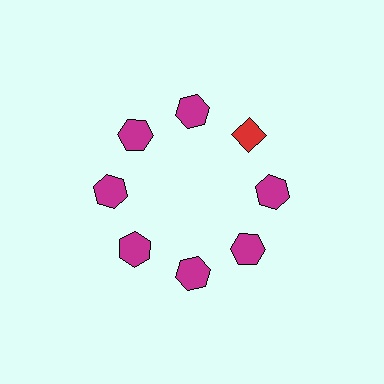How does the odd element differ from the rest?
It differs in both color (red instead of magenta) and shape (diamond instead of hexagon).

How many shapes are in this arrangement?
There are 8 shapes arranged in a ring pattern.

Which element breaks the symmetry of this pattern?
The red diamond at roughly the 2 o'clock position breaks the symmetry. All other shapes are magenta hexagons.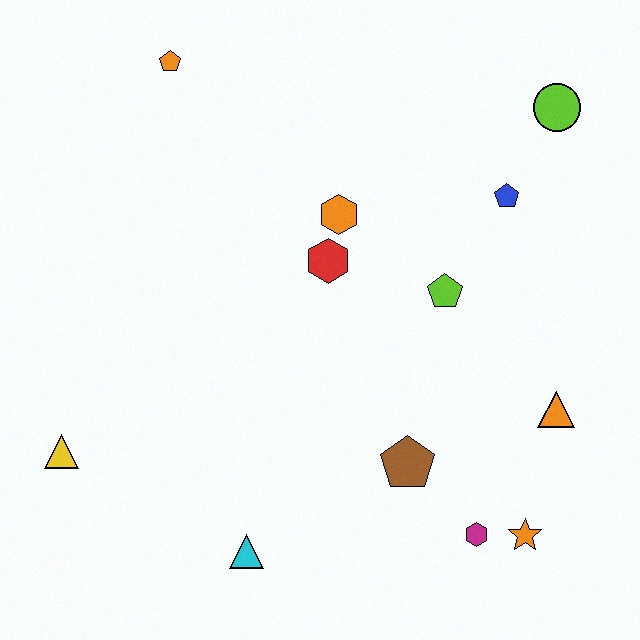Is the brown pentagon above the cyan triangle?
Yes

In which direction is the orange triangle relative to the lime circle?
The orange triangle is below the lime circle.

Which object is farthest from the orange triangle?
The orange pentagon is farthest from the orange triangle.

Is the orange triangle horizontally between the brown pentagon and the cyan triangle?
No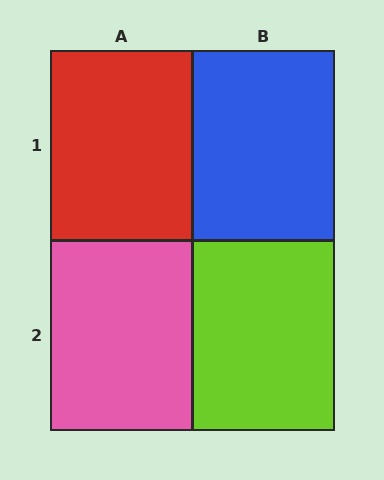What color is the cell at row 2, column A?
Pink.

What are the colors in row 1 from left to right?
Red, blue.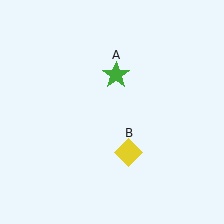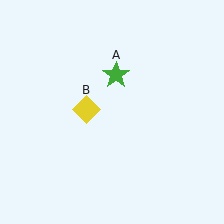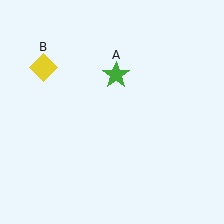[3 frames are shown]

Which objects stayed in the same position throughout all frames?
Green star (object A) remained stationary.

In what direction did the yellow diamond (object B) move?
The yellow diamond (object B) moved up and to the left.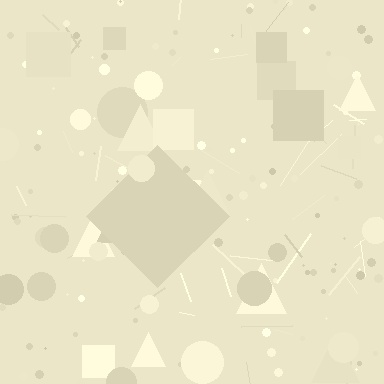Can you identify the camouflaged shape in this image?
The camouflaged shape is a diamond.